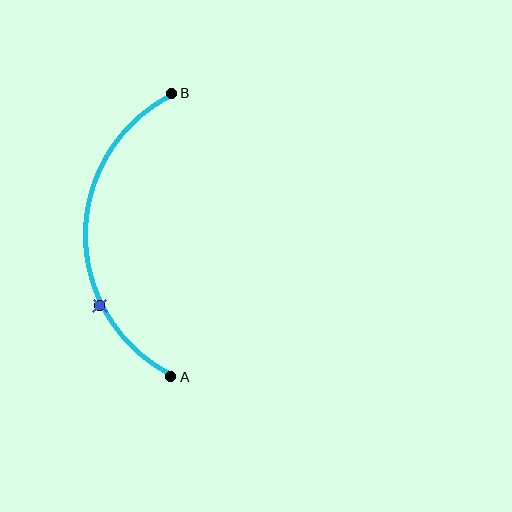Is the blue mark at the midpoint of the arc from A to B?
No. The blue mark lies on the arc but is closer to endpoint A. The arc midpoint would be at the point on the curve equidistant along the arc from both A and B.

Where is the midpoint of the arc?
The arc midpoint is the point on the curve farthest from the straight line joining A and B. It sits to the left of that line.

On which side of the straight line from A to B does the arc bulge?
The arc bulges to the left of the straight line connecting A and B.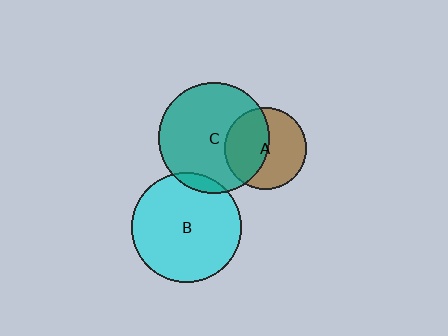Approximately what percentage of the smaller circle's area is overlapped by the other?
Approximately 45%.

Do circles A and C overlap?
Yes.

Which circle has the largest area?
Circle C (teal).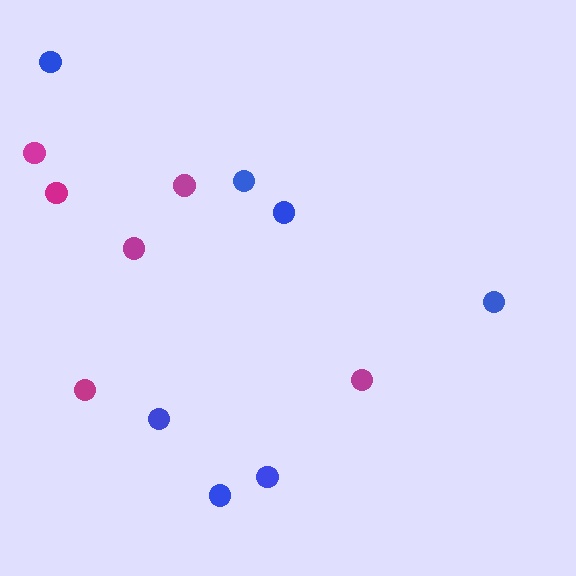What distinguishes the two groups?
There are 2 groups: one group of blue circles (7) and one group of magenta circles (6).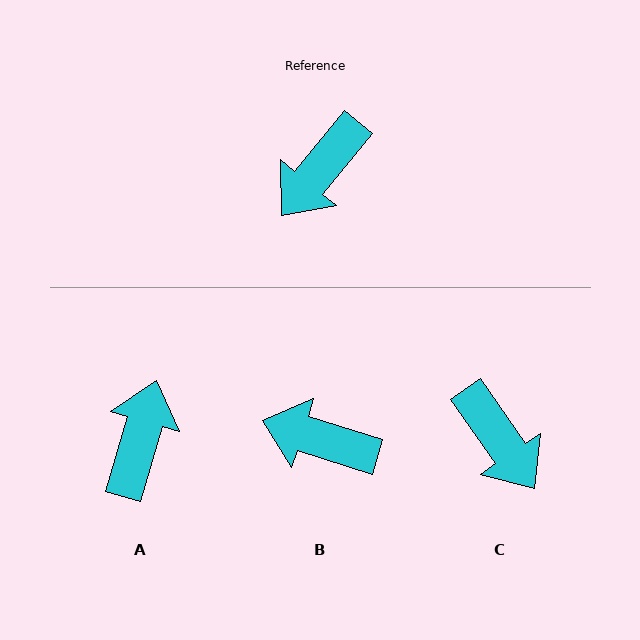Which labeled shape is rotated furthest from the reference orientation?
A, about 157 degrees away.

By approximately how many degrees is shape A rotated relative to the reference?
Approximately 157 degrees clockwise.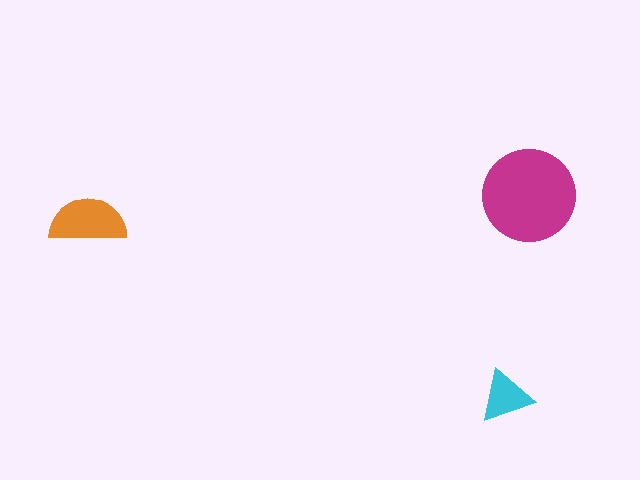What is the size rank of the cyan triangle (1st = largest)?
3rd.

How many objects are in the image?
There are 3 objects in the image.